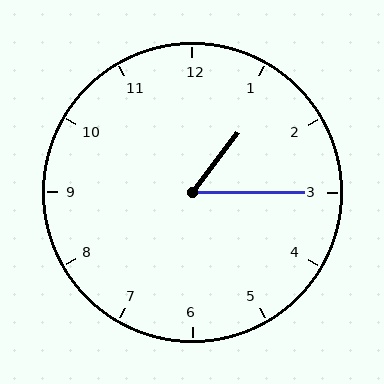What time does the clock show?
1:15.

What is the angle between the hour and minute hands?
Approximately 52 degrees.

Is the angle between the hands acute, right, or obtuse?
It is acute.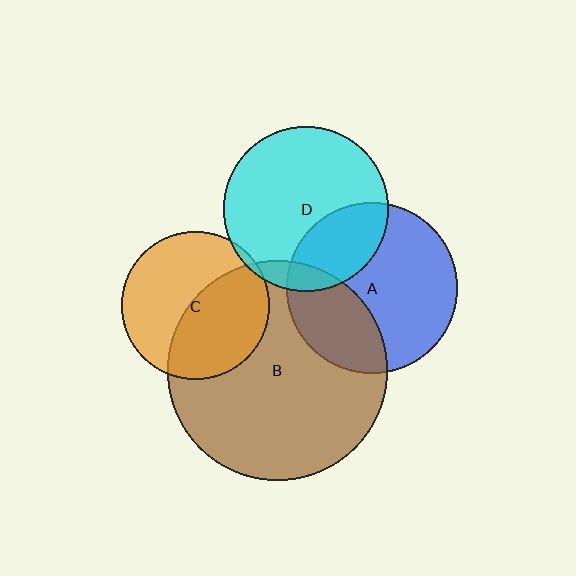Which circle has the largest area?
Circle B (brown).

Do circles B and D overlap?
Yes.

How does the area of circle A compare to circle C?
Approximately 1.3 times.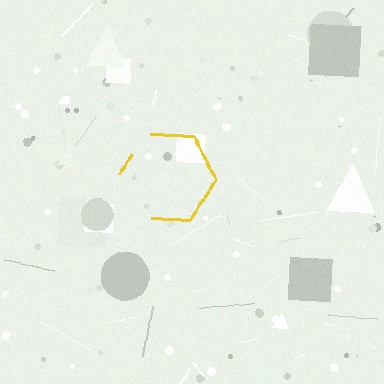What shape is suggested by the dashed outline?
The dashed outline suggests a hexagon.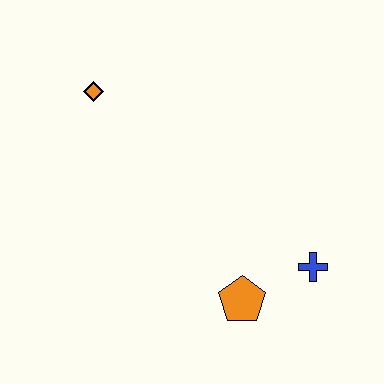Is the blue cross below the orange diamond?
Yes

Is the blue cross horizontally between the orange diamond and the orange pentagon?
No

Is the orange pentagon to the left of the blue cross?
Yes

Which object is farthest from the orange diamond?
The blue cross is farthest from the orange diamond.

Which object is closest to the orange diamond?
The orange pentagon is closest to the orange diamond.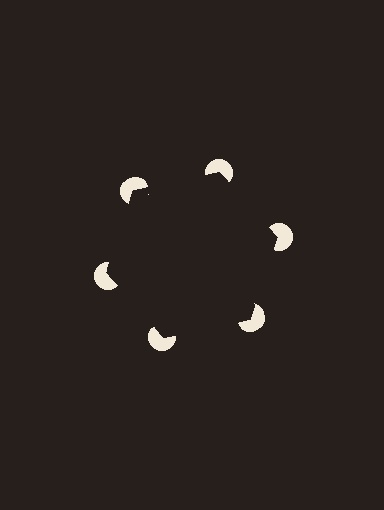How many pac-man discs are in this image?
There are 6 — one at each vertex of the illusory hexagon.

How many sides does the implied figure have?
6 sides.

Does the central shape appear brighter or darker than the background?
It typically appears slightly darker than the background, even though no actual brightness change is drawn.